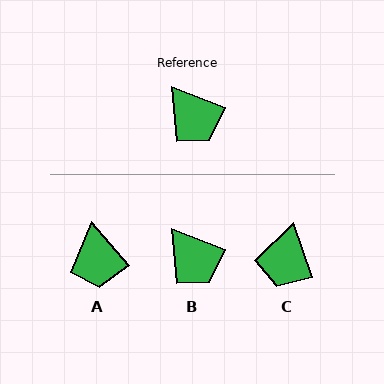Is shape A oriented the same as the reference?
No, it is off by about 27 degrees.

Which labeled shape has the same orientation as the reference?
B.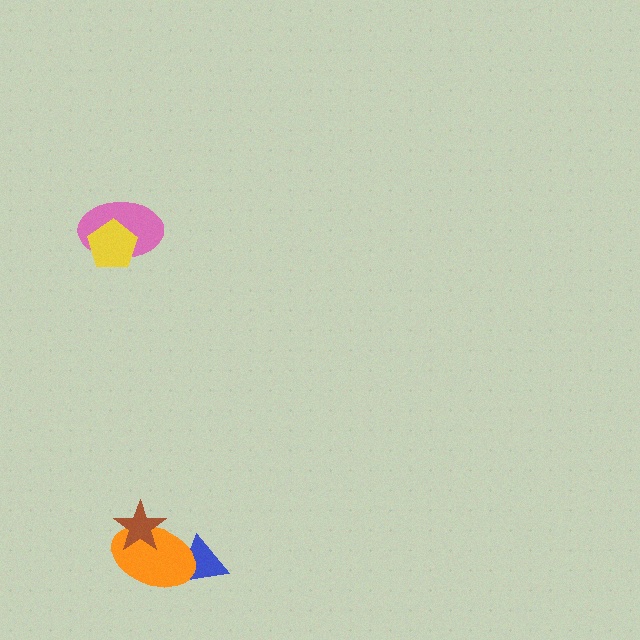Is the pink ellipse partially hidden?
Yes, it is partially covered by another shape.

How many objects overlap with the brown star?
1 object overlaps with the brown star.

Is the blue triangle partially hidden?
Yes, it is partially covered by another shape.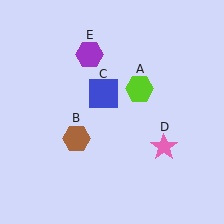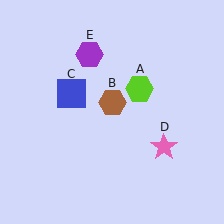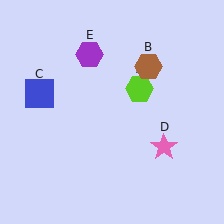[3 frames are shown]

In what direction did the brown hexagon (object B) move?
The brown hexagon (object B) moved up and to the right.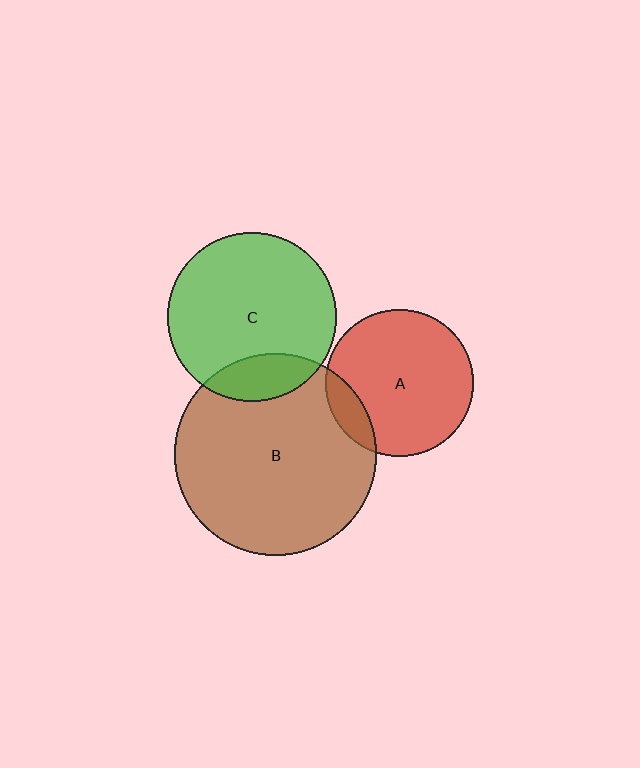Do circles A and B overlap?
Yes.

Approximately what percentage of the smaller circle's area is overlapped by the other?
Approximately 10%.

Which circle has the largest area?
Circle B (brown).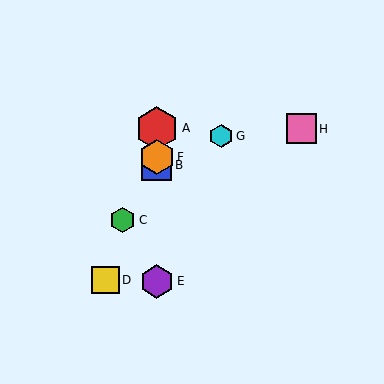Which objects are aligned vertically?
Objects A, B, E, F are aligned vertically.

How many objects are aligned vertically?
4 objects (A, B, E, F) are aligned vertically.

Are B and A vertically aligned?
Yes, both are at x≈157.